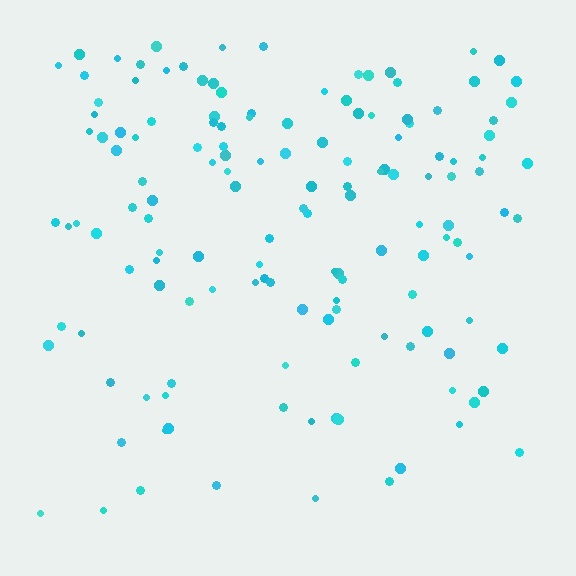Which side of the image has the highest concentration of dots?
The top.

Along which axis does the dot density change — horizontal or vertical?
Vertical.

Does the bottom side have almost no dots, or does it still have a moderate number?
Still a moderate number, just noticeably fewer than the top.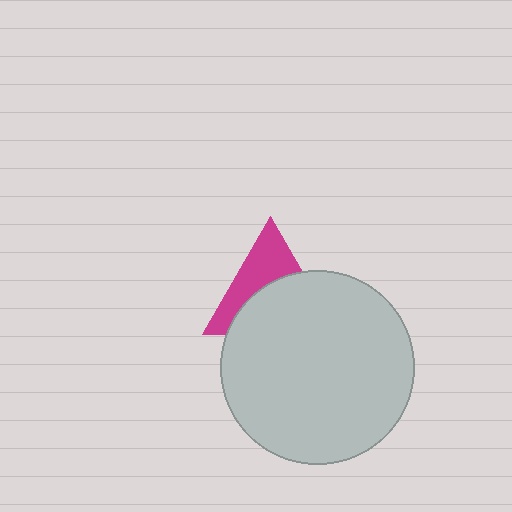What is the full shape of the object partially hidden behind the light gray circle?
The partially hidden object is a magenta triangle.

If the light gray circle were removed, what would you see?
You would see the complete magenta triangle.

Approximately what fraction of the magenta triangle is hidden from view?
Roughly 56% of the magenta triangle is hidden behind the light gray circle.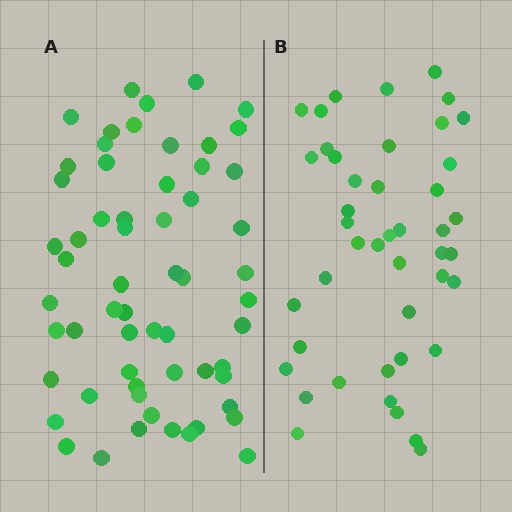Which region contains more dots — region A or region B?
Region A (the left region) has more dots.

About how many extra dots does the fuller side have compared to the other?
Region A has approximately 15 more dots than region B.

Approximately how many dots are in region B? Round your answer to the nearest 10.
About 40 dots. (The exact count is 44, which rounds to 40.)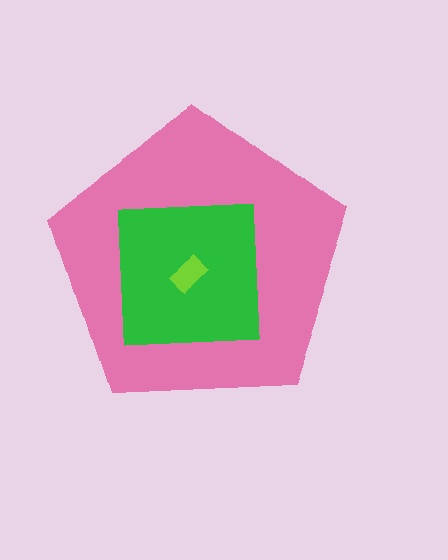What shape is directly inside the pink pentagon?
The green square.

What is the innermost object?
The lime rectangle.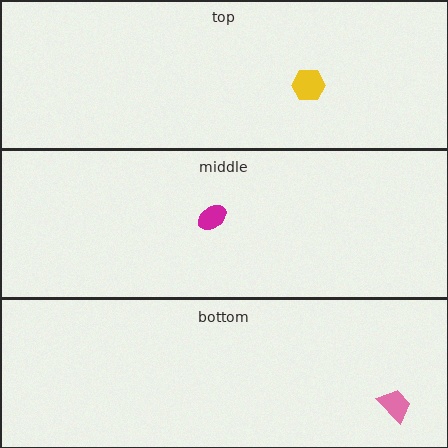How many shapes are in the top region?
1.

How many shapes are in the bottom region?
1.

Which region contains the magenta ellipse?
The middle region.